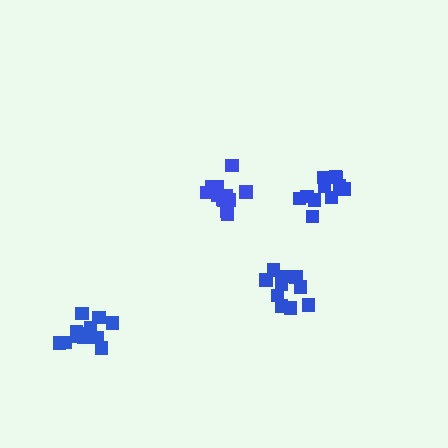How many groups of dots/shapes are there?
There are 4 groups.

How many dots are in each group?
Group 1: 12 dots, Group 2: 11 dots, Group 3: 13 dots, Group 4: 12 dots (48 total).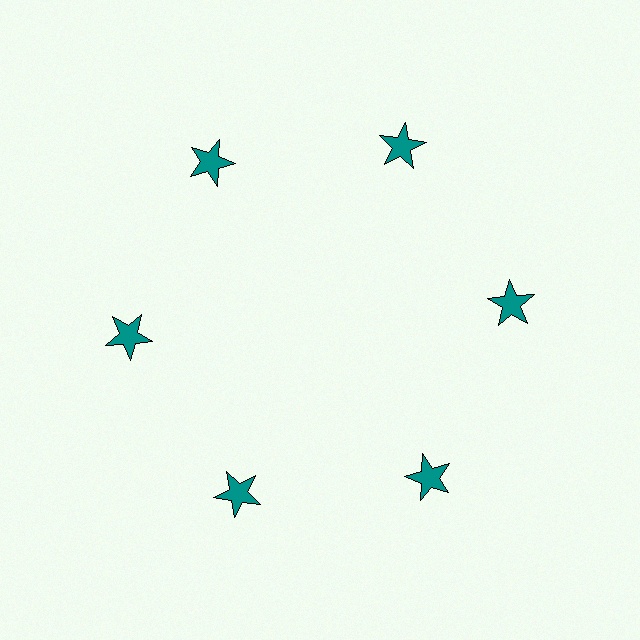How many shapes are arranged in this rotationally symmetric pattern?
There are 6 shapes, arranged in 6 groups of 1.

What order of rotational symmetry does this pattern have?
This pattern has 6-fold rotational symmetry.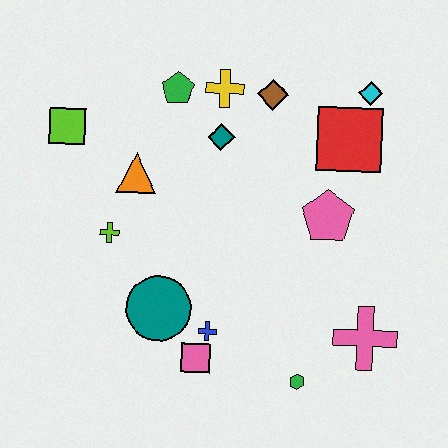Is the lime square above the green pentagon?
No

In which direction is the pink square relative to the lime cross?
The pink square is below the lime cross.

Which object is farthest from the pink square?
The cyan diamond is farthest from the pink square.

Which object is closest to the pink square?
The blue cross is closest to the pink square.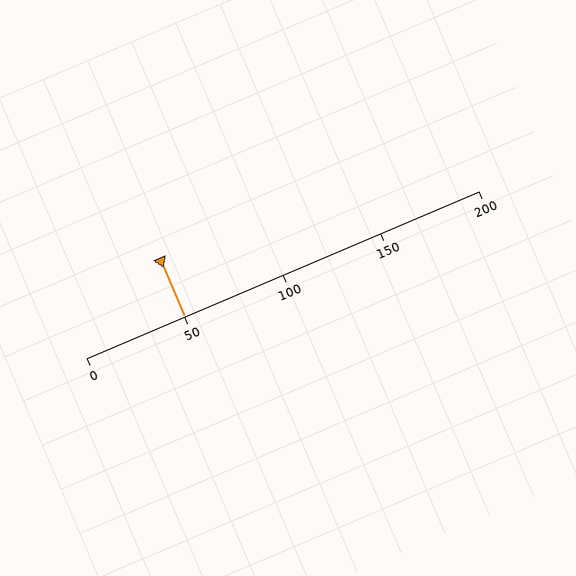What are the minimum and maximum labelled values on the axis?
The axis runs from 0 to 200.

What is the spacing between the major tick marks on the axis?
The major ticks are spaced 50 apart.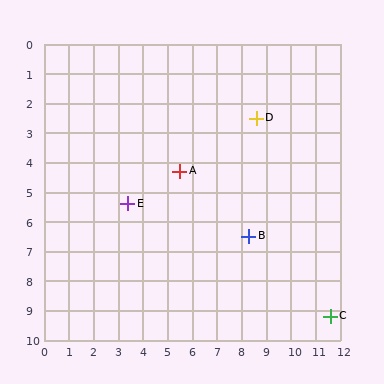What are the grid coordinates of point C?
Point C is at approximately (11.6, 9.2).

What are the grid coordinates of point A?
Point A is at approximately (5.5, 4.3).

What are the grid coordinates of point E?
Point E is at approximately (3.4, 5.4).